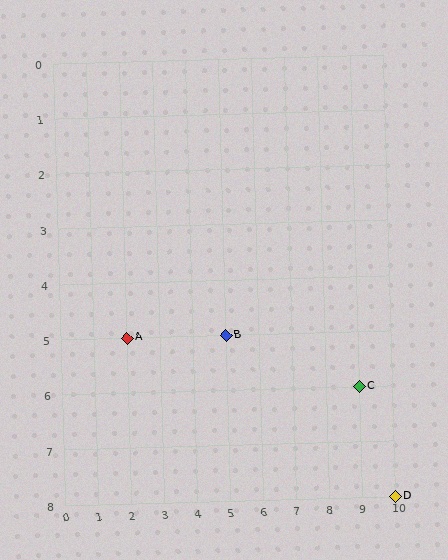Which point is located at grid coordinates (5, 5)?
Point B is at (5, 5).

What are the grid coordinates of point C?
Point C is at grid coordinates (9, 6).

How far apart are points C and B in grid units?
Points C and B are 4 columns and 1 row apart (about 4.1 grid units diagonally).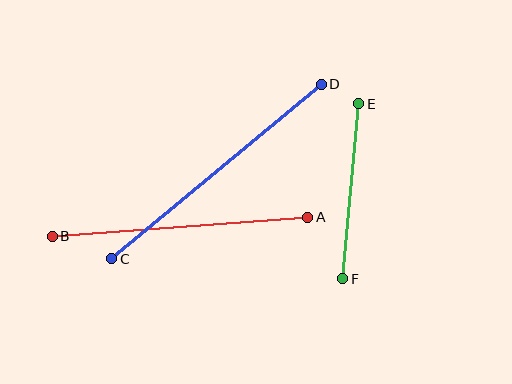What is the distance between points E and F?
The distance is approximately 175 pixels.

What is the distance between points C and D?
The distance is approximately 273 pixels.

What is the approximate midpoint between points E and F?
The midpoint is at approximately (351, 191) pixels.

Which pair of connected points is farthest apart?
Points C and D are farthest apart.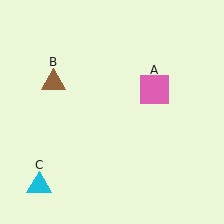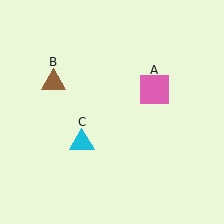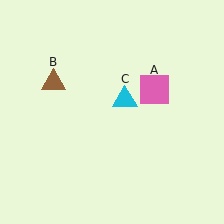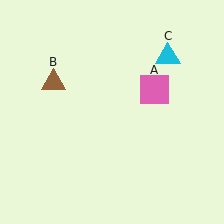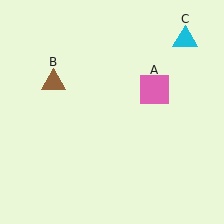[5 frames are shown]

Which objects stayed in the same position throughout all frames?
Pink square (object A) and brown triangle (object B) remained stationary.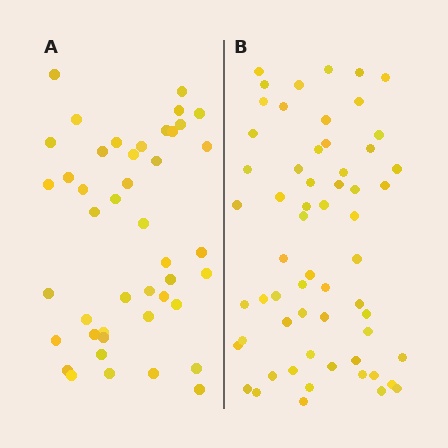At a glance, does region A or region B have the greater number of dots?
Region B (the right region) has more dots.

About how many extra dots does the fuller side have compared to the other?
Region B has approximately 15 more dots than region A.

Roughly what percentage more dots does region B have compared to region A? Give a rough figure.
About 35% more.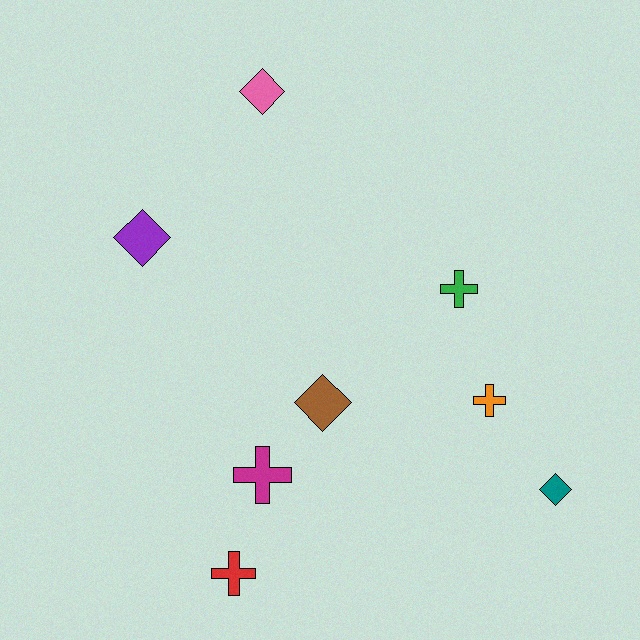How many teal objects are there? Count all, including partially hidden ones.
There is 1 teal object.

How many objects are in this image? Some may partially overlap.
There are 8 objects.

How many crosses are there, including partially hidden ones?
There are 4 crosses.